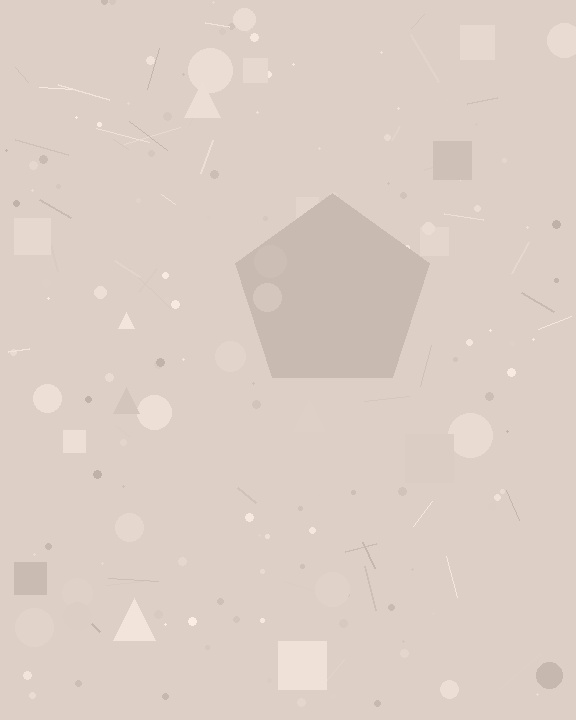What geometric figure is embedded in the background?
A pentagon is embedded in the background.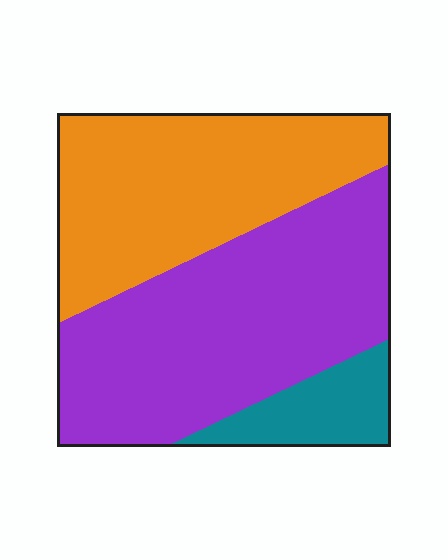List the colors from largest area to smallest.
From largest to smallest: purple, orange, teal.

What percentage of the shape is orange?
Orange covers around 40% of the shape.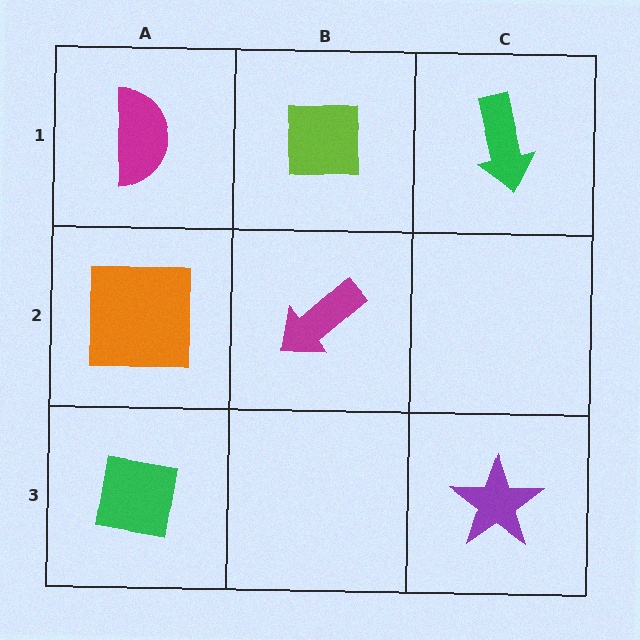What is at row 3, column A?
A green square.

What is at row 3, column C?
A purple star.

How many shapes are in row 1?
3 shapes.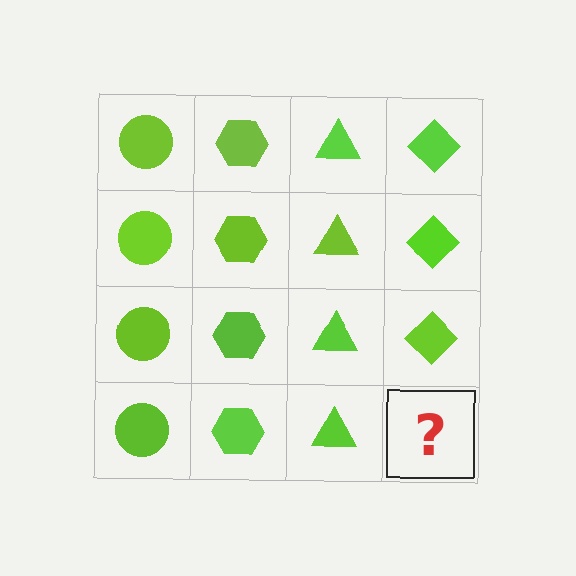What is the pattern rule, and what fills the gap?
The rule is that each column has a consistent shape. The gap should be filled with a lime diamond.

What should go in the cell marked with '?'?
The missing cell should contain a lime diamond.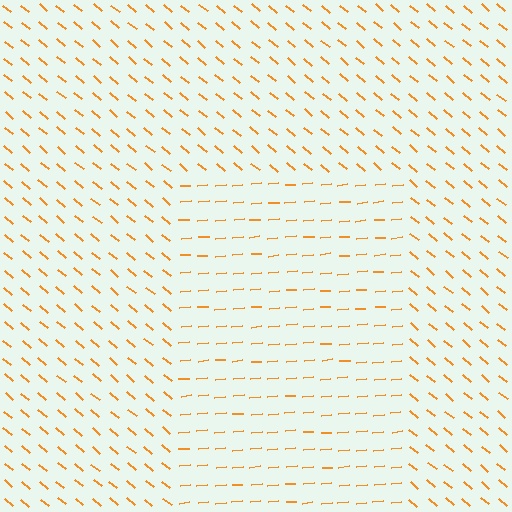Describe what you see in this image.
The image is filled with small orange line segments. A rectangle region in the image has lines oriented differently from the surrounding lines, creating a visible texture boundary.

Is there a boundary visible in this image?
Yes, there is a texture boundary formed by a change in line orientation.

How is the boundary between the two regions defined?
The boundary is defined purely by a change in line orientation (approximately 45 degrees difference). All lines are the same color and thickness.